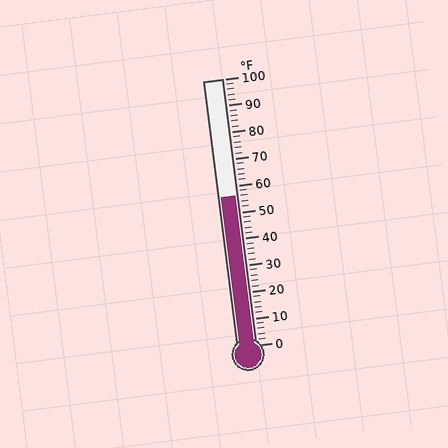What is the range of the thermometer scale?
The thermometer scale ranges from 0°F to 100°F.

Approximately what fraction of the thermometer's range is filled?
The thermometer is filled to approximately 55% of its range.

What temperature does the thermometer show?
The thermometer shows approximately 56°F.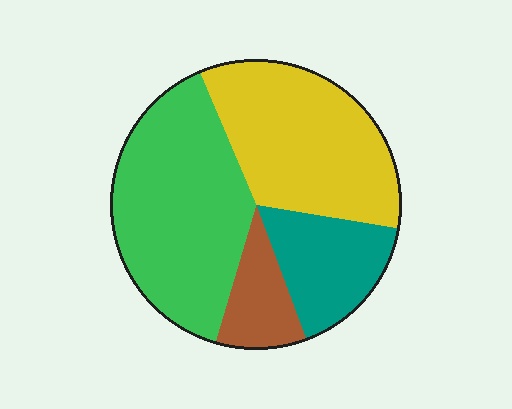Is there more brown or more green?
Green.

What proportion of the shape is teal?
Teal covers about 15% of the shape.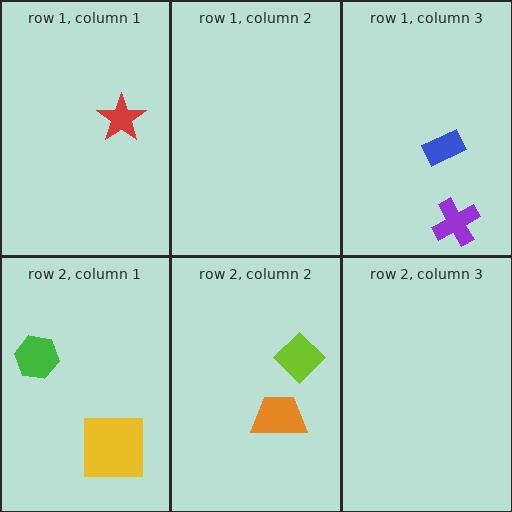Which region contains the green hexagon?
The row 2, column 1 region.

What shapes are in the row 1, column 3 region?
The purple cross, the blue rectangle.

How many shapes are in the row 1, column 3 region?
2.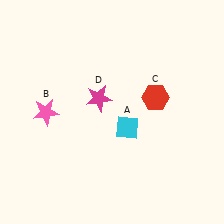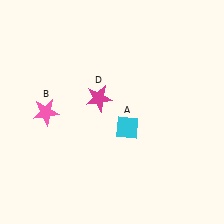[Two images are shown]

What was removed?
The red hexagon (C) was removed in Image 2.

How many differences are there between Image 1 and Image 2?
There is 1 difference between the two images.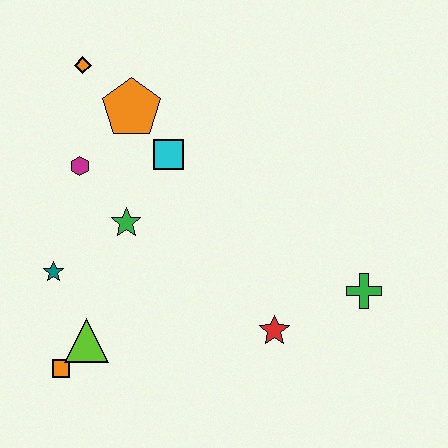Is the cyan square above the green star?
Yes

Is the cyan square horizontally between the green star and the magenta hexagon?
No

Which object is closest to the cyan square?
The orange pentagon is closest to the cyan square.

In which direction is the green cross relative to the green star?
The green cross is to the right of the green star.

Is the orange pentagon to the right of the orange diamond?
Yes